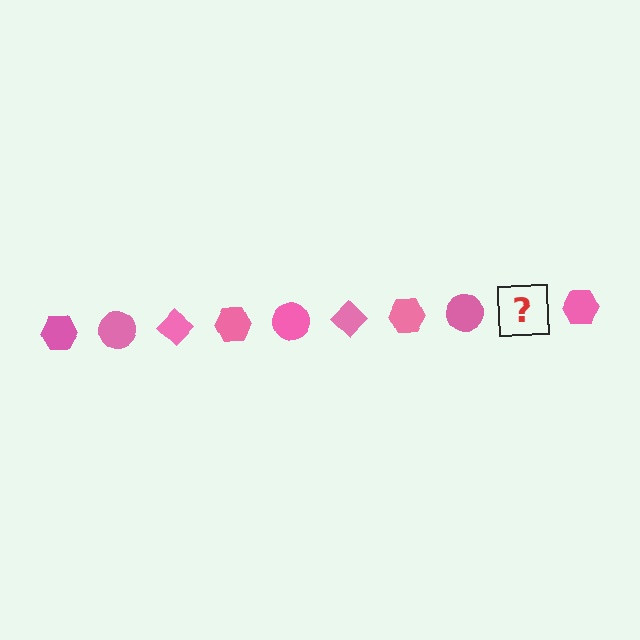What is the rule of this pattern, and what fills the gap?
The rule is that the pattern cycles through hexagon, circle, diamond shapes in pink. The gap should be filled with a pink diamond.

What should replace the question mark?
The question mark should be replaced with a pink diamond.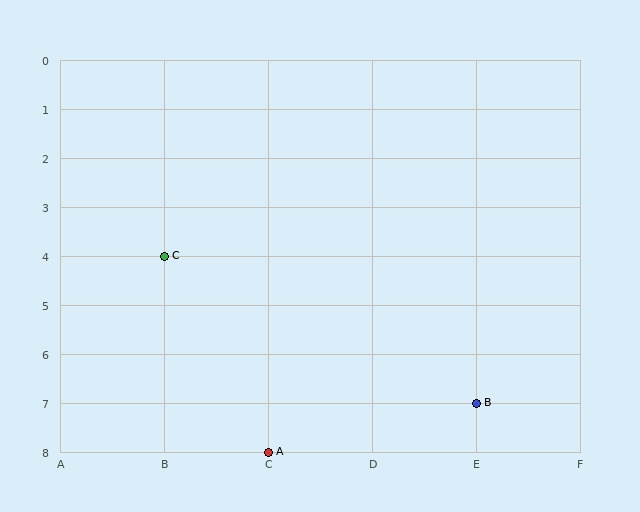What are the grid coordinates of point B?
Point B is at grid coordinates (E, 7).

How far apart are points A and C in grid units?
Points A and C are 1 column and 4 rows apart (about 4.1 grid units diagonally).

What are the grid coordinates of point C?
Point C is at grid coordinates (B, 4).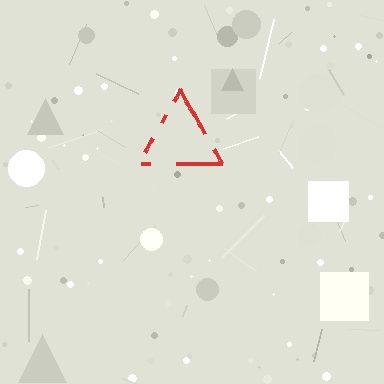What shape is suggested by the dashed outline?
The dashed outline suggests a triangle.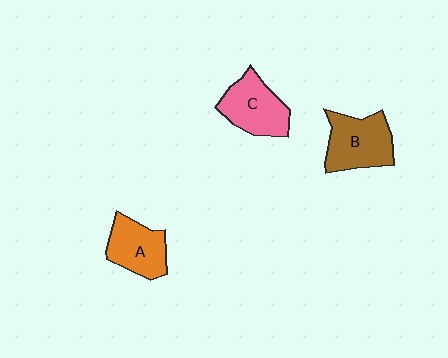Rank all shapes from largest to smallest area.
From largest to smallest: B (brown), C (pink), A (orange).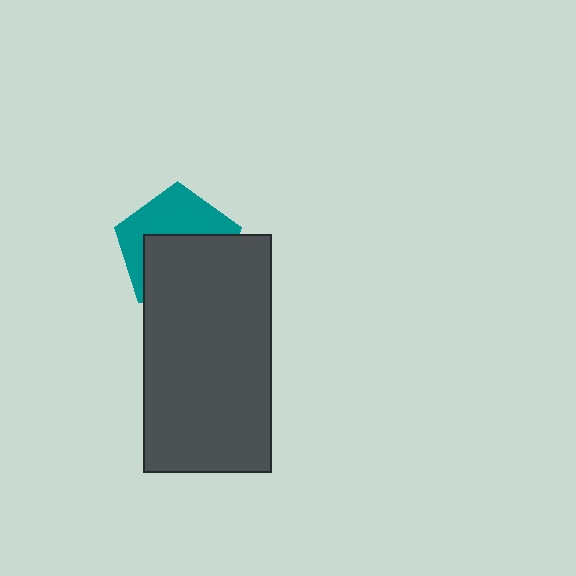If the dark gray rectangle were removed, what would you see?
You would see the complete teal pentagon.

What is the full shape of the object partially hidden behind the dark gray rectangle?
The partially hidden object is a teal pentagon.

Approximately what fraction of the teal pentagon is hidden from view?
Roughly 55% of the teal pentagon is hidden behind the dark gray rectangle.